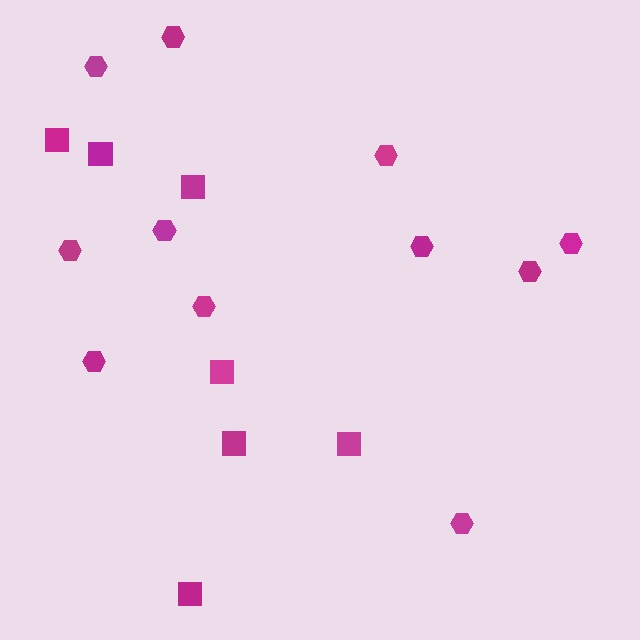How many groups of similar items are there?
There are 2 groups: one group of hexagons (11) and one group of squares (7).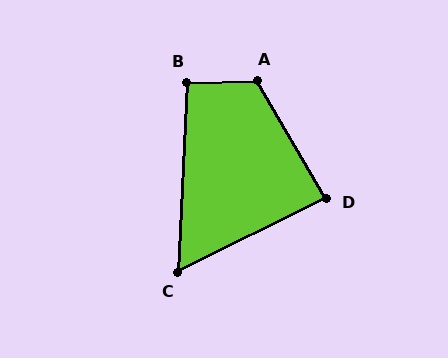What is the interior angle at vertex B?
Approximately 94 degrees (approximately right).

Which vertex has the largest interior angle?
A, at approximately 119 degrees.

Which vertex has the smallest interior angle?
C, at approximately 61 degrees.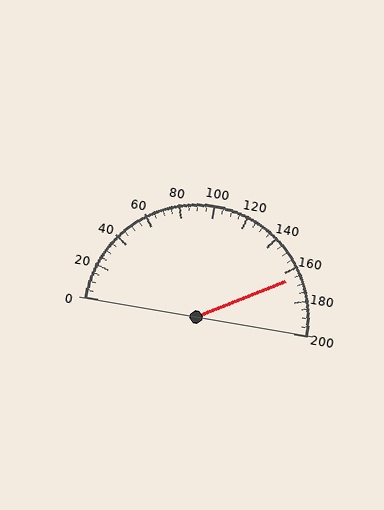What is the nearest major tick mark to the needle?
The nearest major tick mark is 160.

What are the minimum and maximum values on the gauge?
The gauge ranges from 0 to 200.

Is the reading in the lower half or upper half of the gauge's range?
The reading is in the upper half of the range (0 to 200).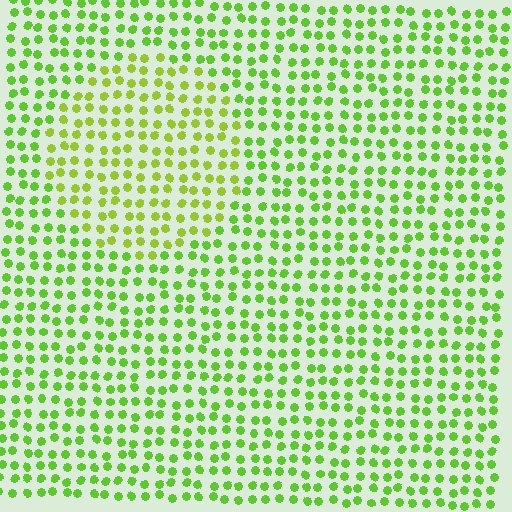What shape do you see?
I see a circle.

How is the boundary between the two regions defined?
The boundary is defined purely by a slight shift in hue (about 22 degrees). Spacing, size, and orientation are identical on both sides.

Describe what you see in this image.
The image is filled with small lime elements in a uniform arrangement. A circle-shaped region is visible where the elements are tinted to a slightly different hue, forming a subtle color boundary.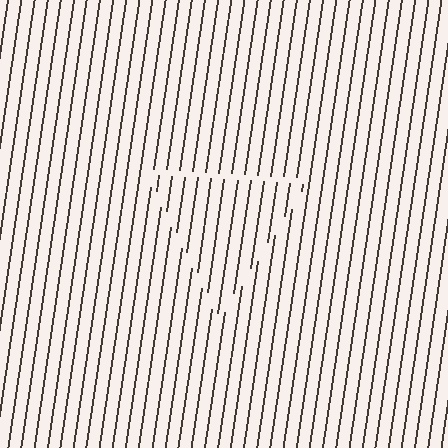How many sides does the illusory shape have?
3 sides — the line-ends trace a triangle.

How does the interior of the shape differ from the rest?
The interior of the shape contains the same grating, shifted by half a period — the contour is defined by the phase discontinuity where line-ends from the inner and outer gratings abut.